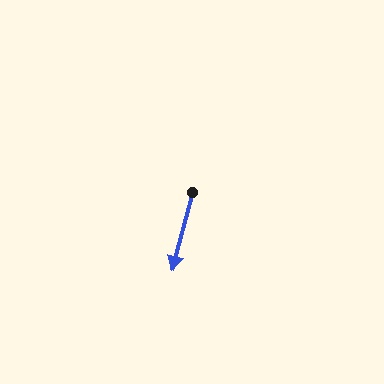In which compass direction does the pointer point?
South.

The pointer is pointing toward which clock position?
Roughly 6 o'clock.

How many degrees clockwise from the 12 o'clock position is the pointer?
Approximately 195 degrees.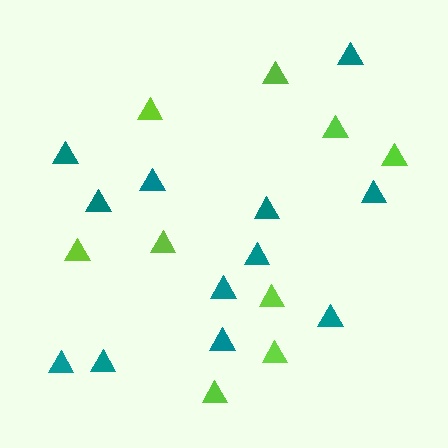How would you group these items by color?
There are 2 groups: one group of lime triangles (9) and one group of teal triangles (12).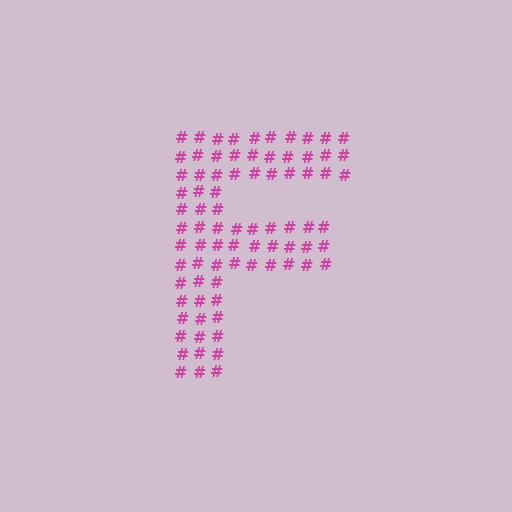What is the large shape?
The large shape is the letter F.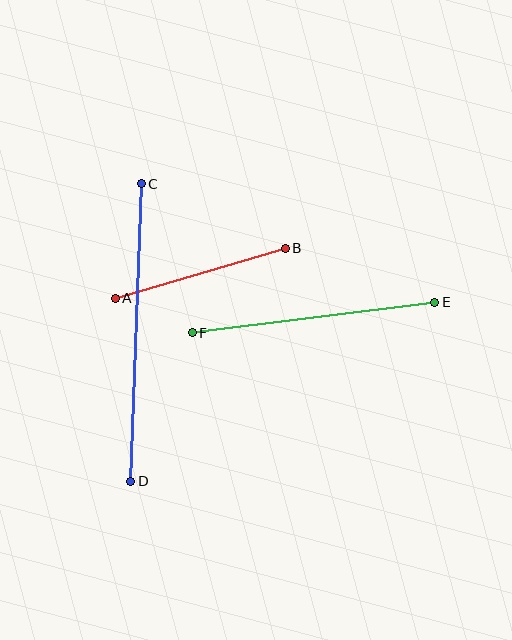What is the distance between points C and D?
The distance is approximately 298 pixels.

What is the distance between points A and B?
The distance is approximately 177 pixels.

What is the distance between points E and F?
The distance is approximately 244 pixels.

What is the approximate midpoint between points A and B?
The midpoint is at approximately (200, 273) pixels.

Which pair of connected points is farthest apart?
Points C and D are farthest apart.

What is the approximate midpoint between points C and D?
The midpoint is at approximately (136, 333) pixels.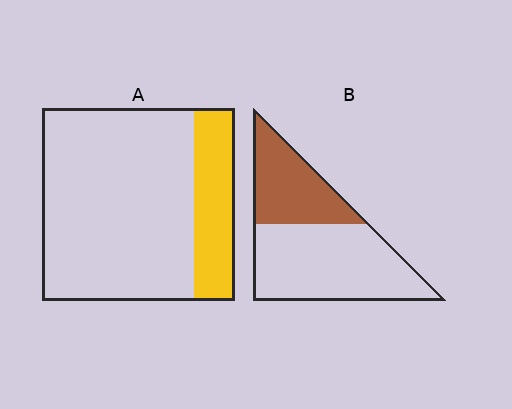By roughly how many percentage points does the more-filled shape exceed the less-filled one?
By roughly 15 percentage points (B over A).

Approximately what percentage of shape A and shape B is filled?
A is approximately 20% and B is approximately 35%.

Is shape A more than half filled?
No.